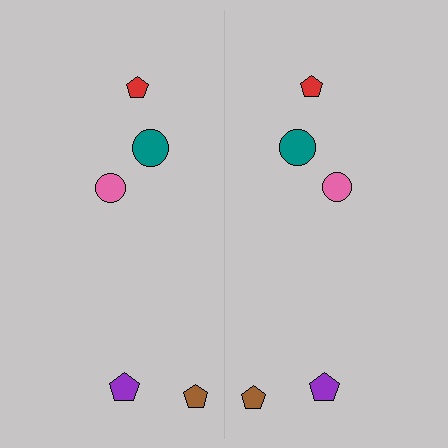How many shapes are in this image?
There are 10 shapes in this image.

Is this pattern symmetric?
Yes, this pattern has bilateral (reflection) symmetry.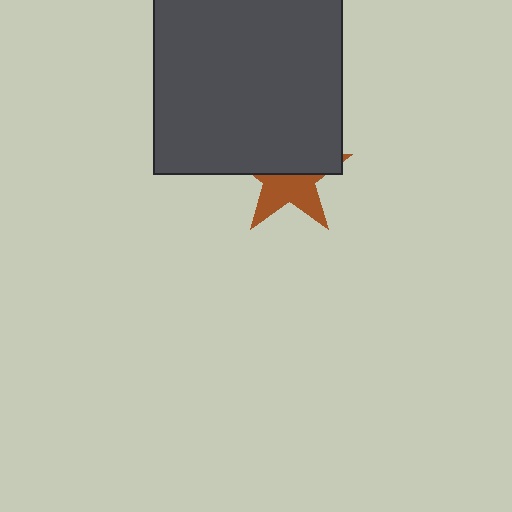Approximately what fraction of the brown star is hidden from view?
Roughly 54% of the brown star is hidden behind the dark gray square.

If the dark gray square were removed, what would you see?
You would see the complete brown star.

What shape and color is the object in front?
The object in front is a dark gray square.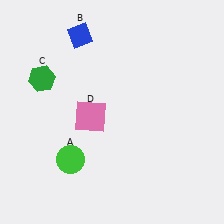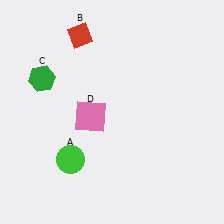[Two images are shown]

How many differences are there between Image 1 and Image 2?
There is 1 difference between the two images.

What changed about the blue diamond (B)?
In Image 1, B is blue. In Image 2, it changed to red.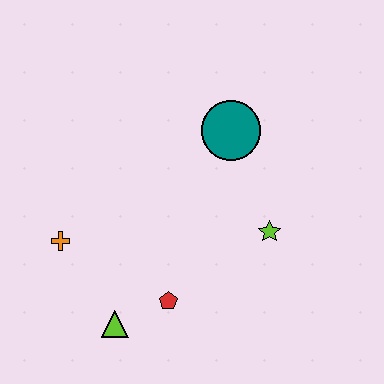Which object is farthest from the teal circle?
The lime triangle is farthest from the teal circle.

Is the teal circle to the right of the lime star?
No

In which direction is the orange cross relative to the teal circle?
The orange cross is to the left of the teal circle.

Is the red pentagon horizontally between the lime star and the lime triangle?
Yes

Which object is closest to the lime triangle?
The red pentagon is closest to the lime triangle.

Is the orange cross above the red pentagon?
Yes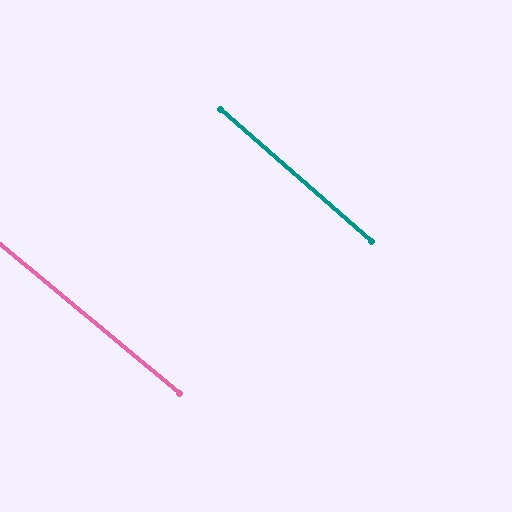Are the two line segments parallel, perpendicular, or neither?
Parallel — their directions differ by only 1.8°.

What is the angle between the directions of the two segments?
Approximately 2 degrees.